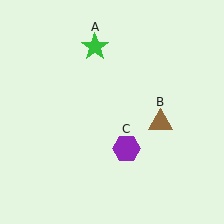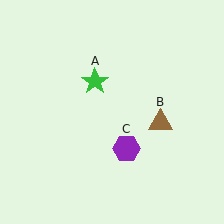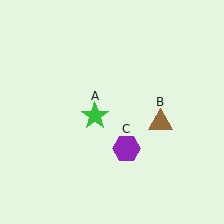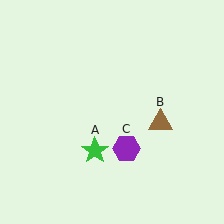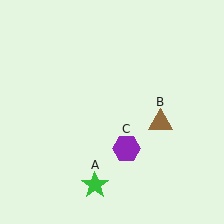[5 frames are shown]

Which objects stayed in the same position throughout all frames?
Brown triangle (object B) and purple hexagon (object C) remained stationary.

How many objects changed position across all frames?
1 object changed position: green star (object A).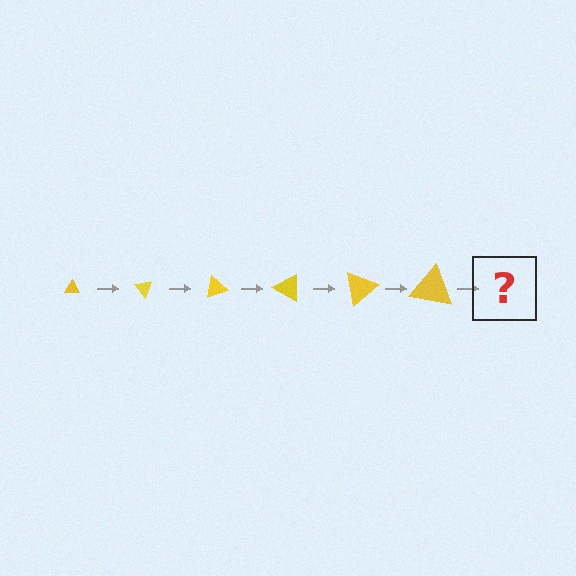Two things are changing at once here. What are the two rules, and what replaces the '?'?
The two rules are that the triangle grows larger each step and it rotates 50 degrees each step. The '?' should be a triangle, larger than the previous one and rotated 300 degrees from the start.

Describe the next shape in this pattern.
It should be a triangle, larger than the previous one and rotated 300 degrees from the start.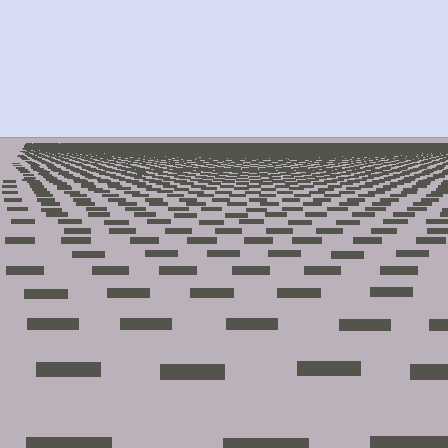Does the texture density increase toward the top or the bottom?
Density increases toward the top.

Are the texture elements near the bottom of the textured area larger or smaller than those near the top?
Larger. Near the bottom, elements are closer to the viewer and appear at a bigger on-screen size.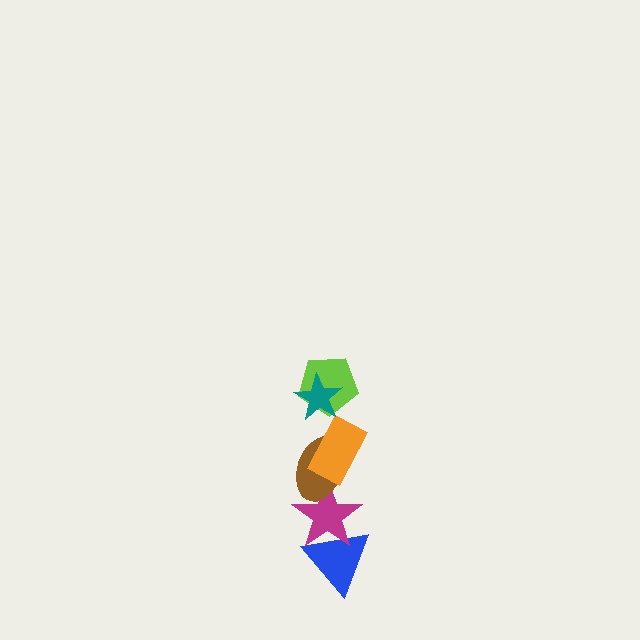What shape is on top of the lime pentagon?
The teal star is on top of the lime pentagon.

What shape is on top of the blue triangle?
The magenta star is on top of the blue triangle.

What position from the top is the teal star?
The teal star is 1st from the top.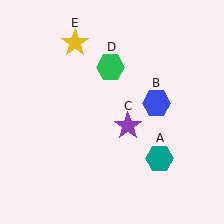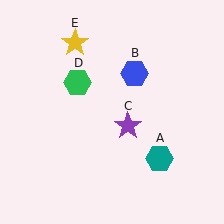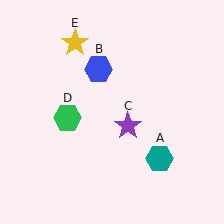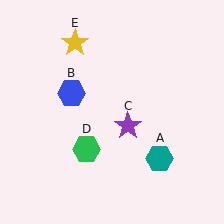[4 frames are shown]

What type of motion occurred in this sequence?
The blue hexagon (object B), green hexagon (object D) rotated counterclockwise around the center of the scene.